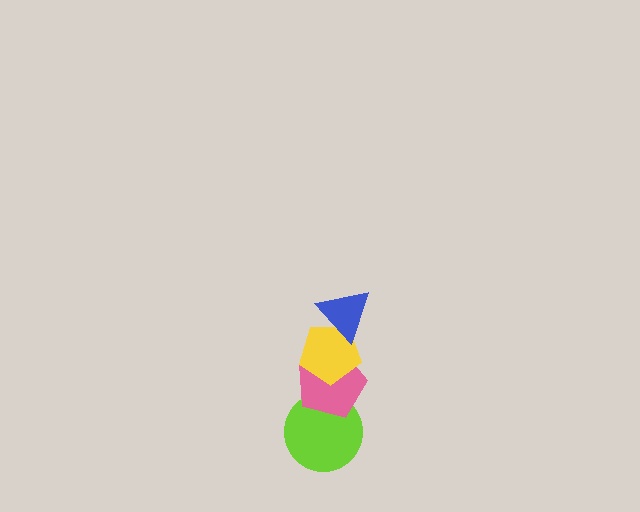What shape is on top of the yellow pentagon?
The blue triangle is on top of the yellow pentagon.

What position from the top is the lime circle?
The lime circle is 4th from the top.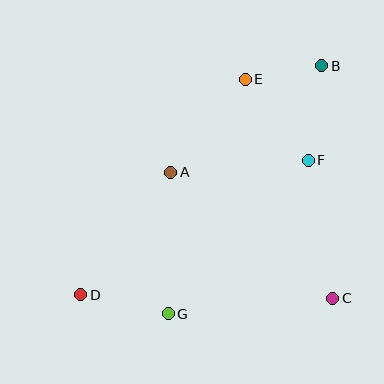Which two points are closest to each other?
Points B and E are closest to each other.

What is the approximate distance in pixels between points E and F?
The distance between E and F is approximately 103 pixels.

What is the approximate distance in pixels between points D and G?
The distance between D and G is approximately 89 pixels.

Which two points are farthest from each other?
Points B and D are farthest from each other.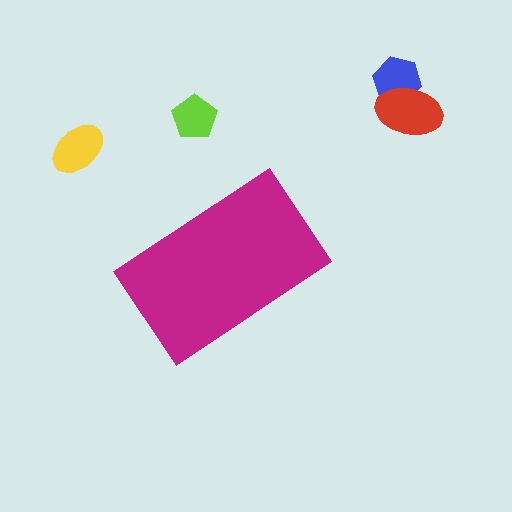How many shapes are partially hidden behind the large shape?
0 shapes are partially hidden.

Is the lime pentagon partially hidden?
No, the lime pentagon is fully visible.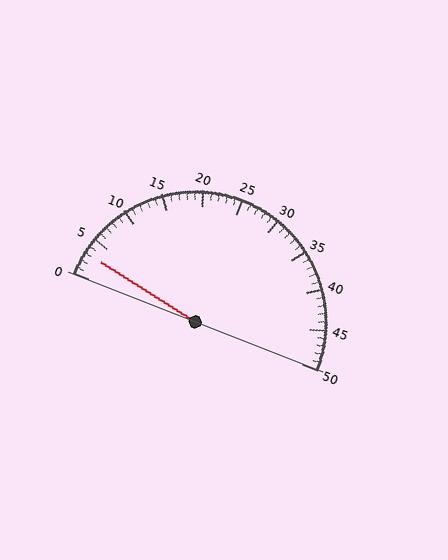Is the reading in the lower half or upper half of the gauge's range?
The reading is in the lower half of the range (0 to 50).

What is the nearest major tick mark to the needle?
The nearest major tick mark is 5.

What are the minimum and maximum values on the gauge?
The gauge ranges from 0 to 50.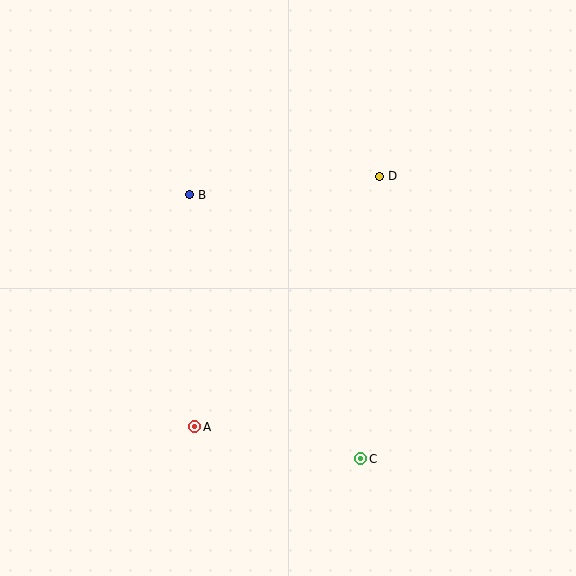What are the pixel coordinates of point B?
Point B is at (190, 195).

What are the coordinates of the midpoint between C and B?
The midpoint between C and B is at (275, 327).